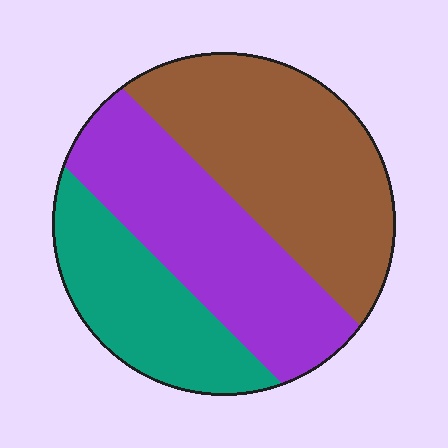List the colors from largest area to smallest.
From largest to smallest: brown, purple, teal.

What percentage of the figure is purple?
Purple covers around 35% of the figure.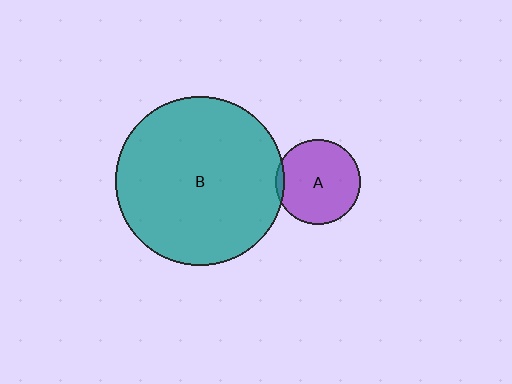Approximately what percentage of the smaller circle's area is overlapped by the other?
Approximately 5%.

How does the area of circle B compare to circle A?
Approximately 3.9 times.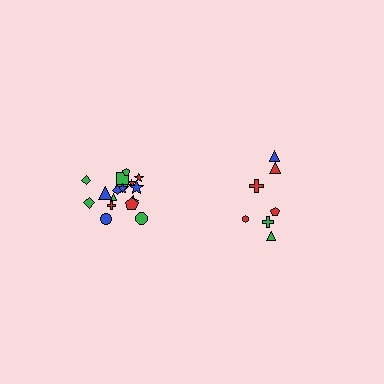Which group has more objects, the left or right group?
The left group.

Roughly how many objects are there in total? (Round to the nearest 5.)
Roughly 25 objects in total.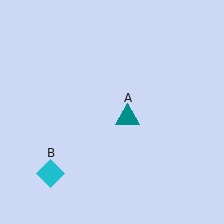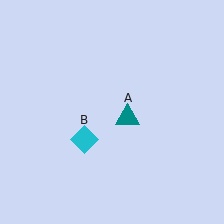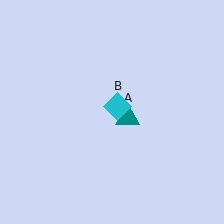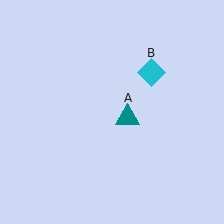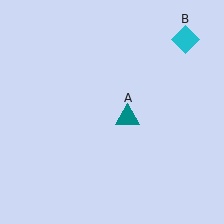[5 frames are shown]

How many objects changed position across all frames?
1 object changed position: cyan diamond (object B).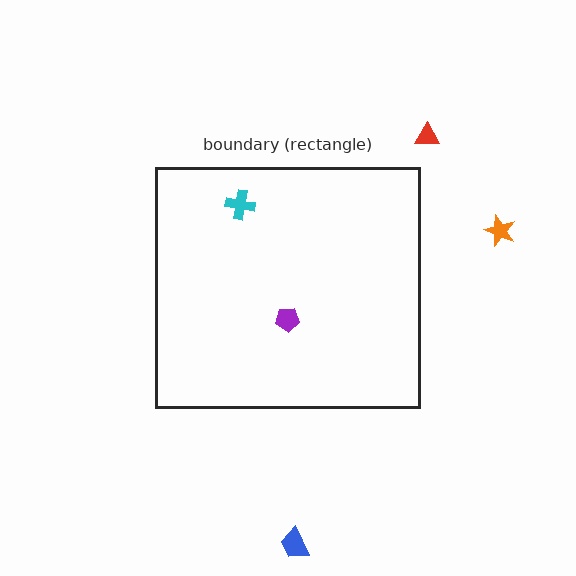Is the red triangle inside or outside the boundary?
Outside.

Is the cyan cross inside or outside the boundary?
Inside.